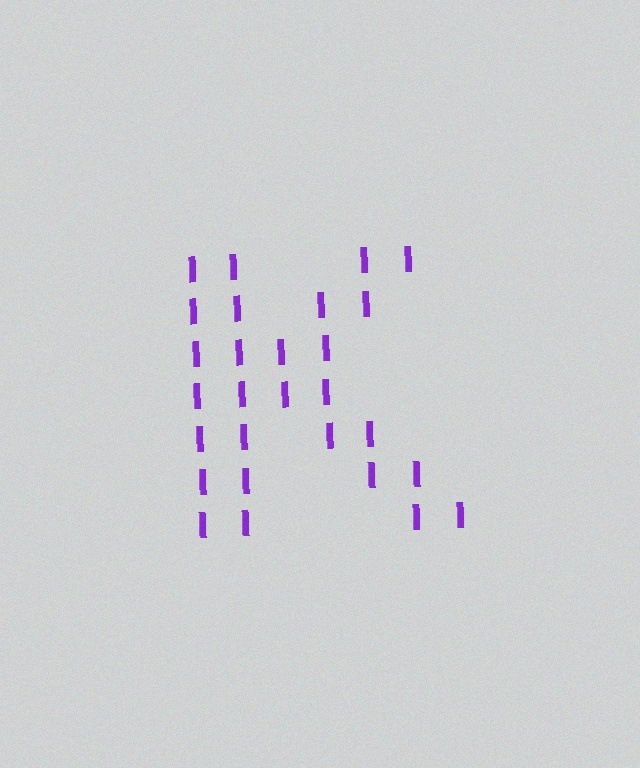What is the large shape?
The large shape is the letter K.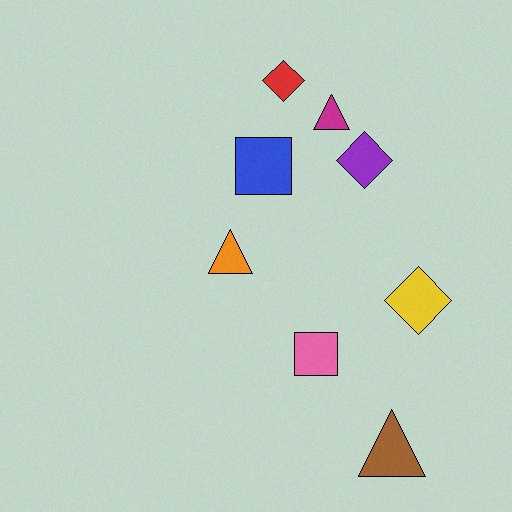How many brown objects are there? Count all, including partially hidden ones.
There is 1 brown object.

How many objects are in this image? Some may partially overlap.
There are 8 objects.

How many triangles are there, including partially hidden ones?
There are 3 triangles.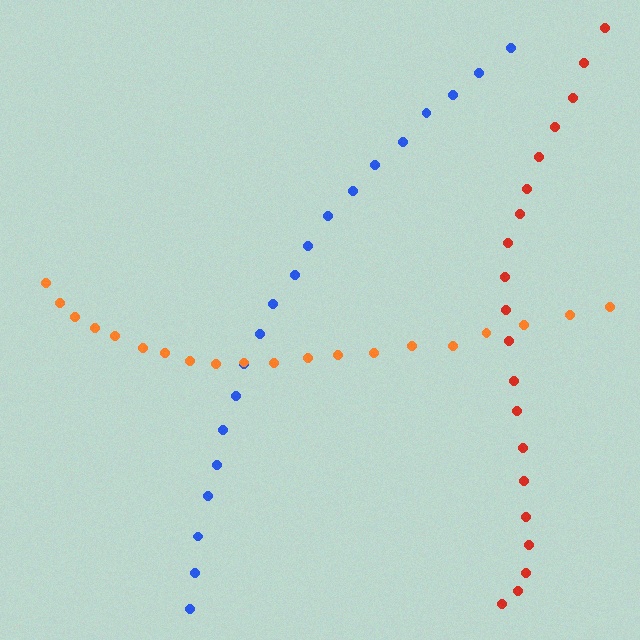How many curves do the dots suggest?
There are 3 distinct paths.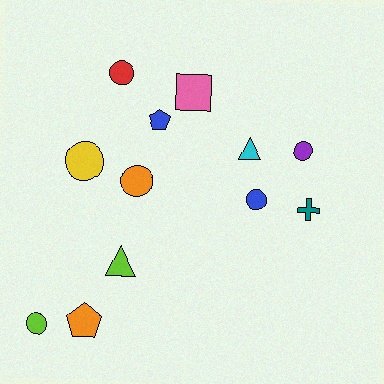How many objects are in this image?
There are 12 objects.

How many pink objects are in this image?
There is 1 pink object.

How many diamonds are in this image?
There are no diamonds.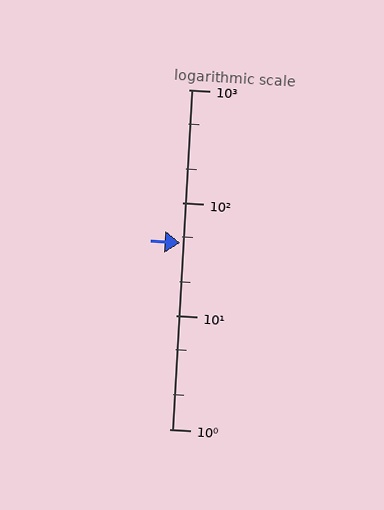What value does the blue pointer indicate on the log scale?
The pointer indicates approximately 44.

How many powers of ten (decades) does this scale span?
The scale spans 3 decades, from 1 to 1000.